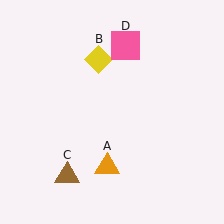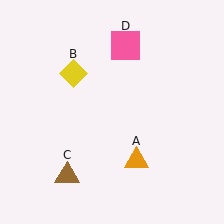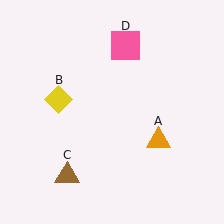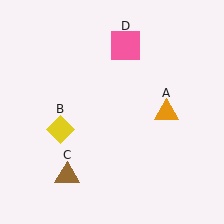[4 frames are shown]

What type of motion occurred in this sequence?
The orange triangle (object A), yellow diamond (object B) rotated counterclockwise around the center of the scene.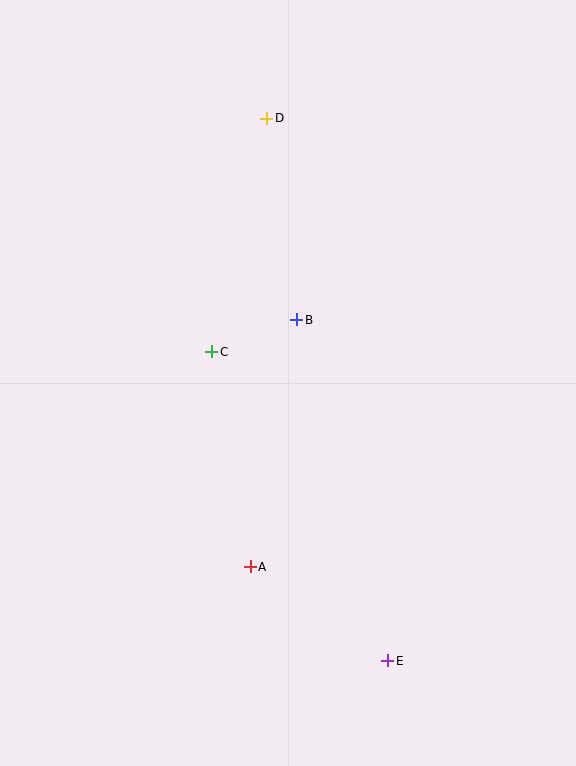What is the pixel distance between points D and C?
The distance between D and C is 240 pixels.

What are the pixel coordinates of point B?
Point B is at (297, 320).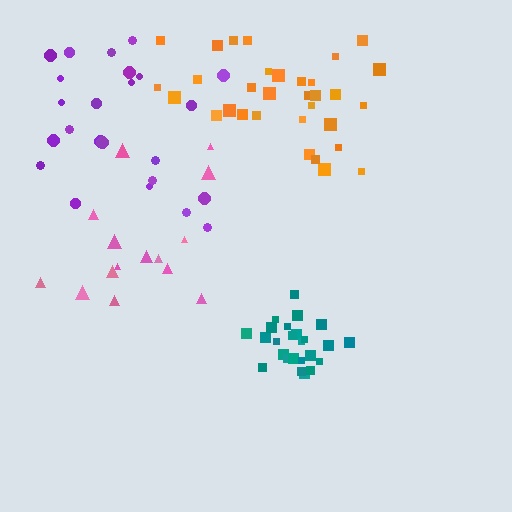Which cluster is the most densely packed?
Teal.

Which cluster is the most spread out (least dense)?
Purple.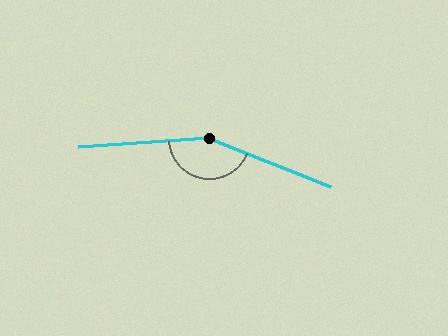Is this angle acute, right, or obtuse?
It is obtuse.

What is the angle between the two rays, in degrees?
Approximately 154 degrees.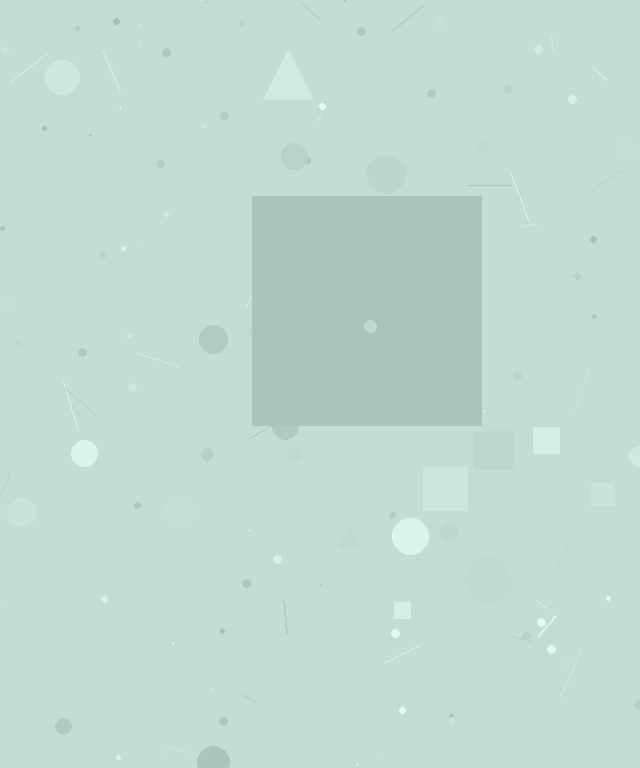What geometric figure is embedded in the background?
A square is embedded in the background.